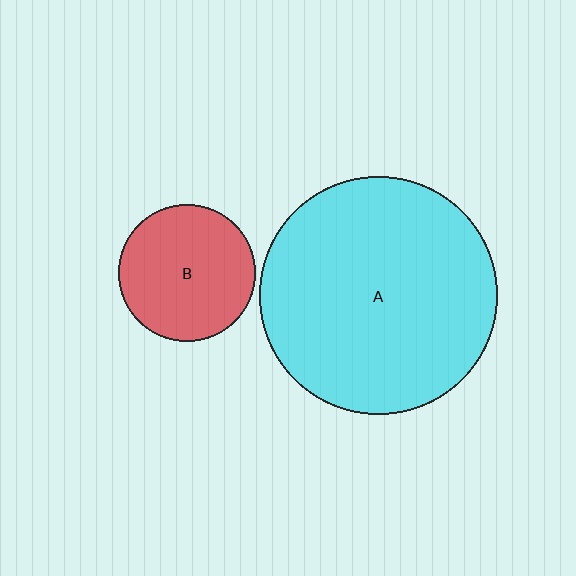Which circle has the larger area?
Circle A (cyan).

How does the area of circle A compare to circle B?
Approximately 3.0 times.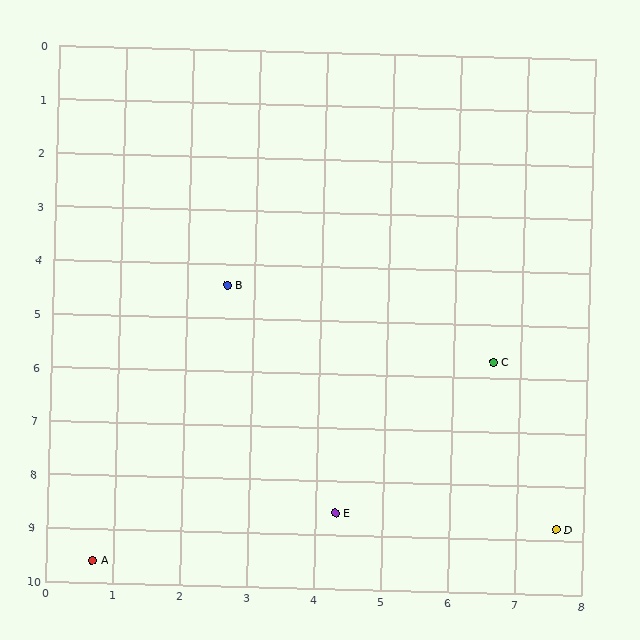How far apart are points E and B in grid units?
Points E and B are about 4.5 grid units apart.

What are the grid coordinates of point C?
Point C is at approximately (6.6, 5.7).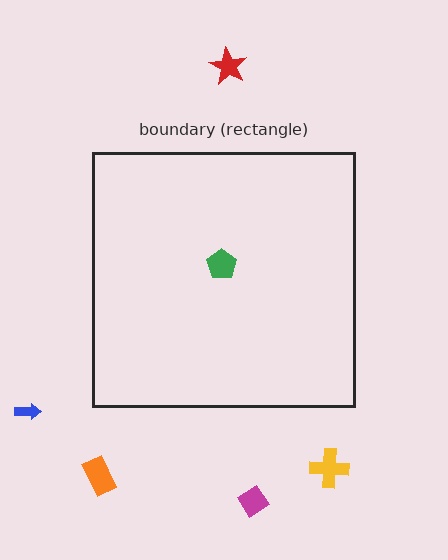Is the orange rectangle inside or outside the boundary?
Outside.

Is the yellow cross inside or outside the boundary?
Outside.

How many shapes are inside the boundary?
1 inside, 5 outside.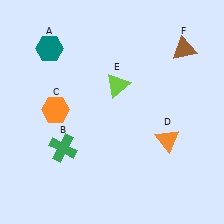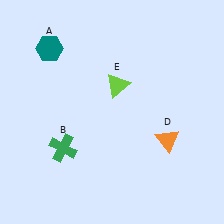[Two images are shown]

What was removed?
The orange hexagon (C), the brown triangle (F) were removed in Image 2.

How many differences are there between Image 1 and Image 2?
There are 2 differences between the two images.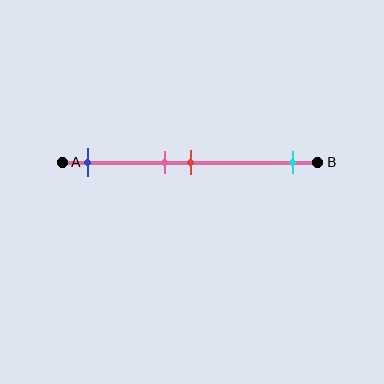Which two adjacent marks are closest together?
The pink and red marks are the closest adjacent pair.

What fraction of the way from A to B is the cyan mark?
The cyan mark is approximately 90% (0.9) of the way from A to B.